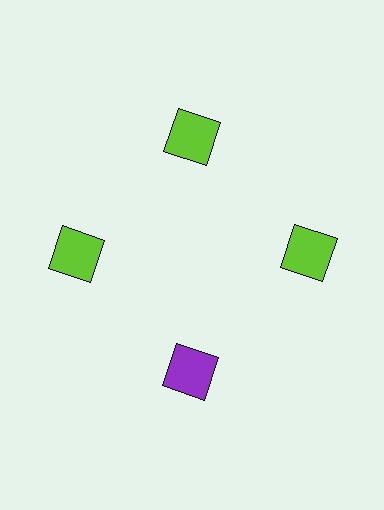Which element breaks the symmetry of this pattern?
The purple square at roughly the 6 o'clock position breaks the symmetry. All other shapes are lime squares.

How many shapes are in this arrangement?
There are 4 shapes arranged in a ring pattern.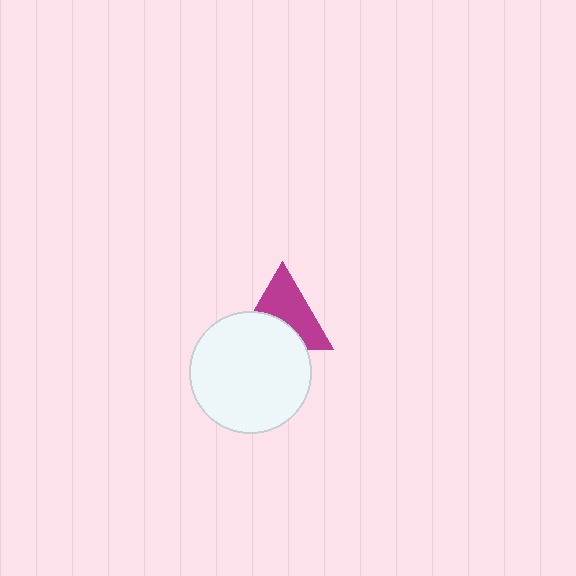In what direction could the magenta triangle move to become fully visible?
The magenta triangle could move up. That would shift it out from behind the white circle entirely.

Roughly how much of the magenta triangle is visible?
About half of it is visible (roughly 58%).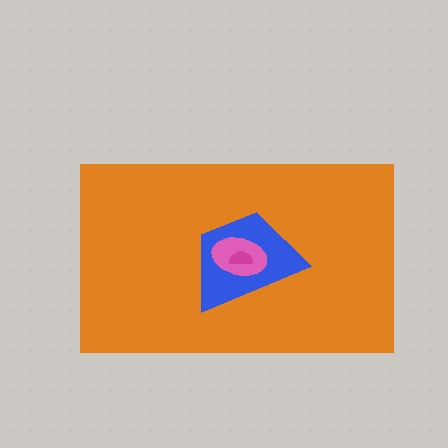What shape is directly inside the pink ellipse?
The magenta semicircle.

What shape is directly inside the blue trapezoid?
The pink ellipse.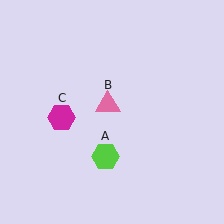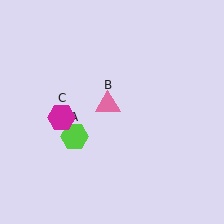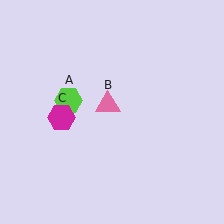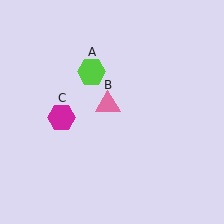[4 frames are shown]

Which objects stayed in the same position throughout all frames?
Pink triangle (object B) and magenta hexagon (object C) remained stationary.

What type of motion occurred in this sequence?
The lime hexagon (object A) rotated clockwise around the center of the scene.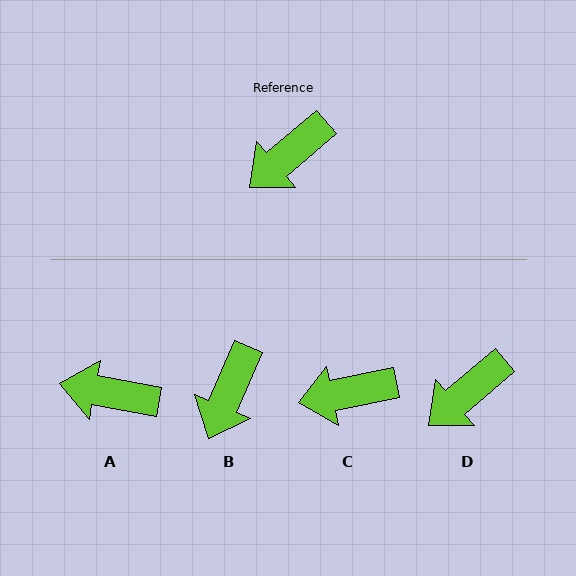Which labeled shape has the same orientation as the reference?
D.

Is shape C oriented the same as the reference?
No, it is off by about 29 degrees.